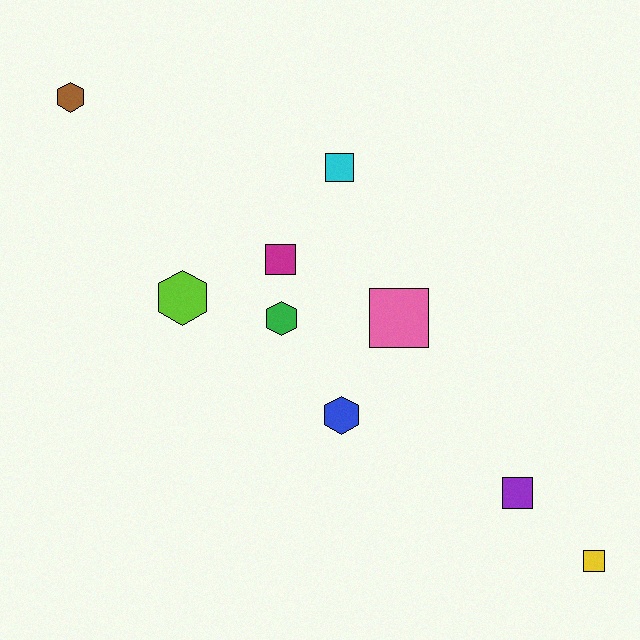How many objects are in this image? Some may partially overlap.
There are 9 objects.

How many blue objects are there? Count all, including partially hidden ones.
There is 1 blue object.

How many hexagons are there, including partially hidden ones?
There are 4 hexagons.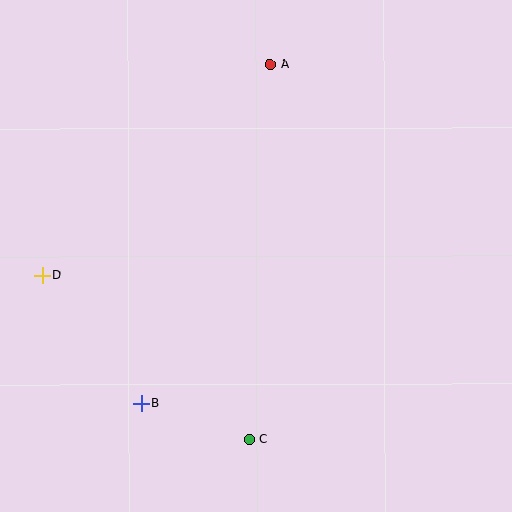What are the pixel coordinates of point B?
Point B is at (142, 404).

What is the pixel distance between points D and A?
The distance between D and A is 311 pixels.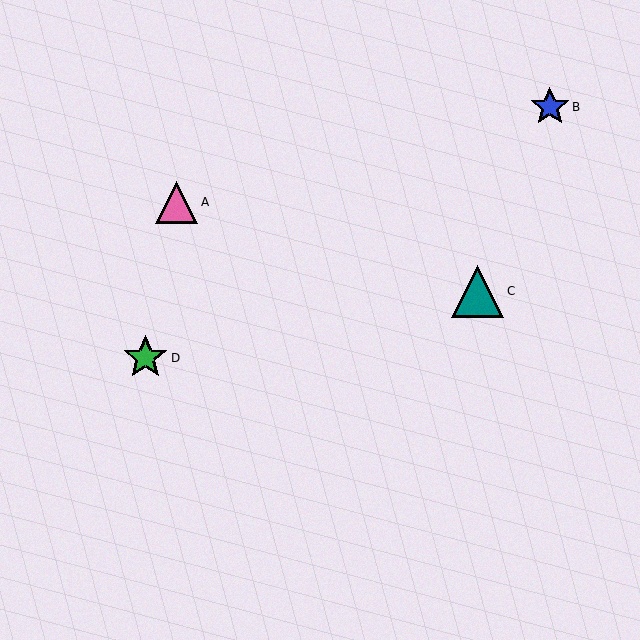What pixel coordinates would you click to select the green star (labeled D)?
Click at (145, 358) to select the green star D.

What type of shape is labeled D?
Shape D is a green star.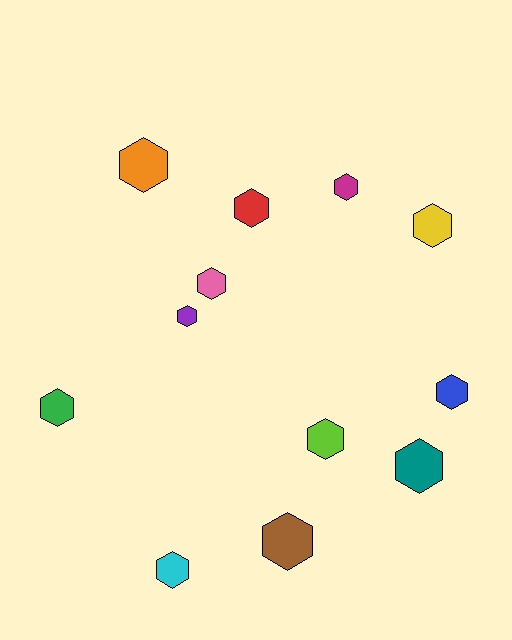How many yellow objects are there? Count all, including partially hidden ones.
There is 1 yellow object.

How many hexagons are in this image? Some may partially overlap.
There are 12 hexagons.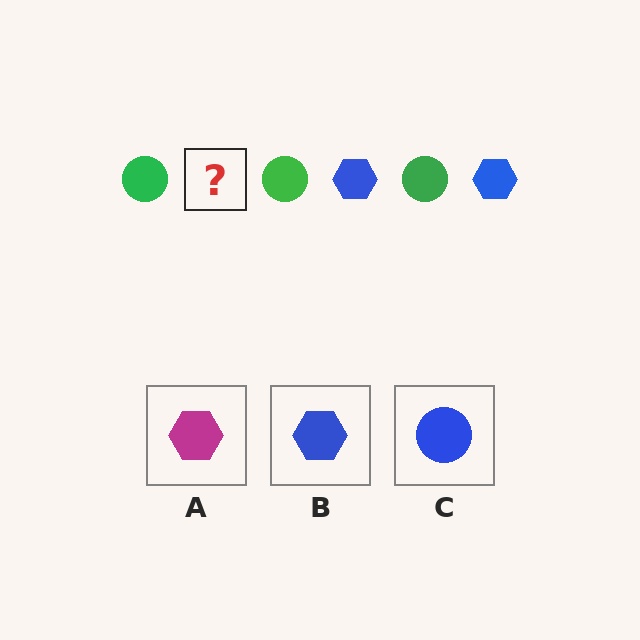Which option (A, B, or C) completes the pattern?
B.